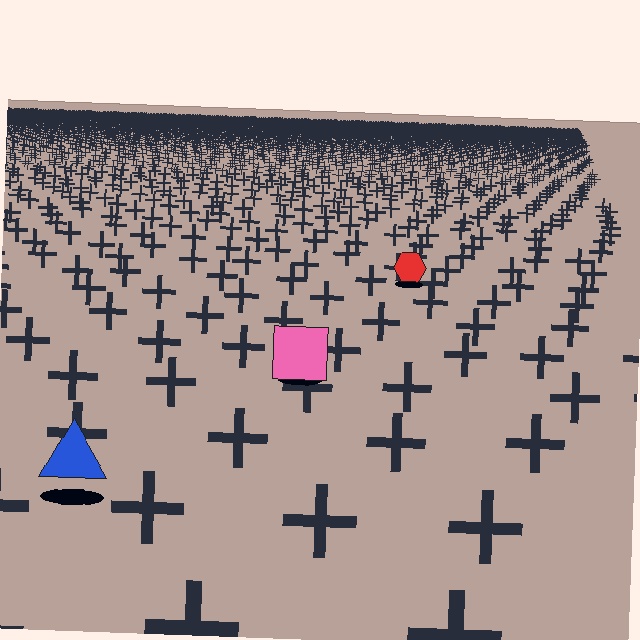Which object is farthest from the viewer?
The red hexagon is farthest from the viewer. It appears smaller and the ground texture around it is denser.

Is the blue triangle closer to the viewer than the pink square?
Yes. The blue triangle is closer — you can tell from the texture gradient: the ground texture is coarser near it.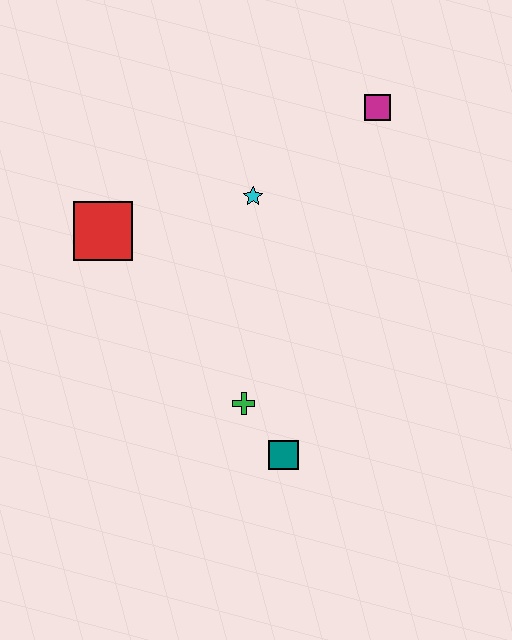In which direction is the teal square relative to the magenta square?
The teal square is below the magenta square.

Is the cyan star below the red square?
No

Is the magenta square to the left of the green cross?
No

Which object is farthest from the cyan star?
The teal square is farthest from the cyan star.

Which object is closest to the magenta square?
The cyan star is closest to the magenta square.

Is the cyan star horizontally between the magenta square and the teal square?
No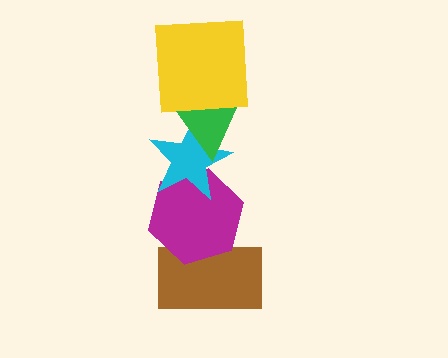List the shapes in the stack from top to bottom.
From top to bottom: the yellow square, the green triangle, the cyan star, the magenta hexagon, the brown rectangle.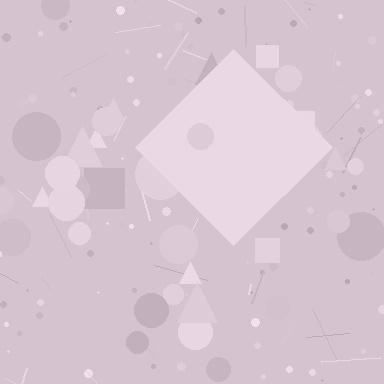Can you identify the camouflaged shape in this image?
The camouflaged shape is a diamond.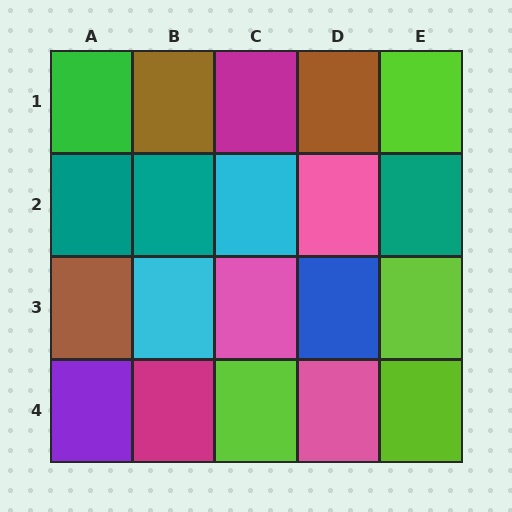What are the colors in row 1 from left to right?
Green, brown, magenta, brown, lime.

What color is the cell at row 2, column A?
Teal.